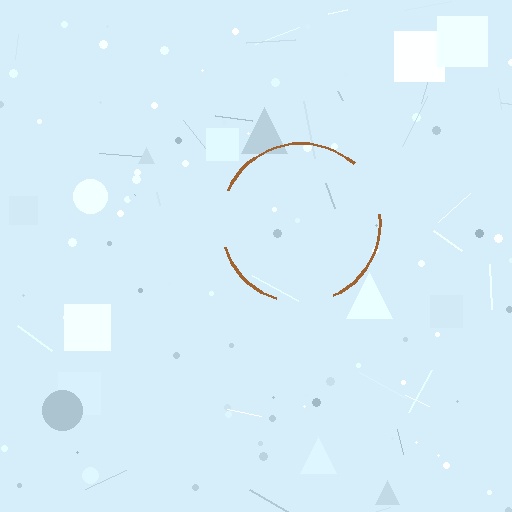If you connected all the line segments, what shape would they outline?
They would outline a circle.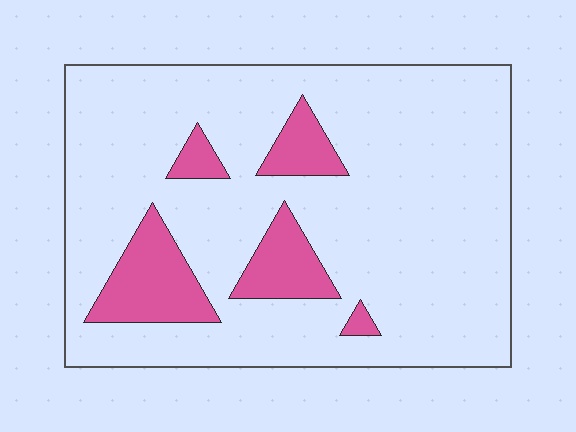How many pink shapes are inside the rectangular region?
5.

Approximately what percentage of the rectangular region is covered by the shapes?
Approximately 15%.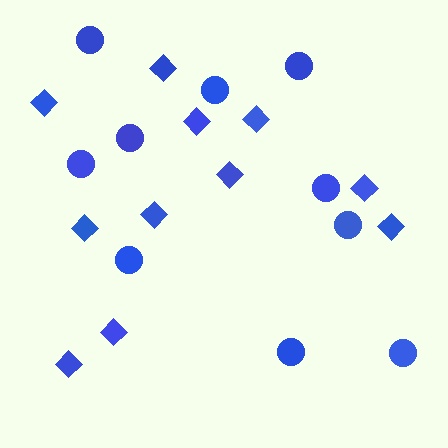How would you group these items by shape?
There are 2 groups: one group of diamonds (11) and one group of circles (10).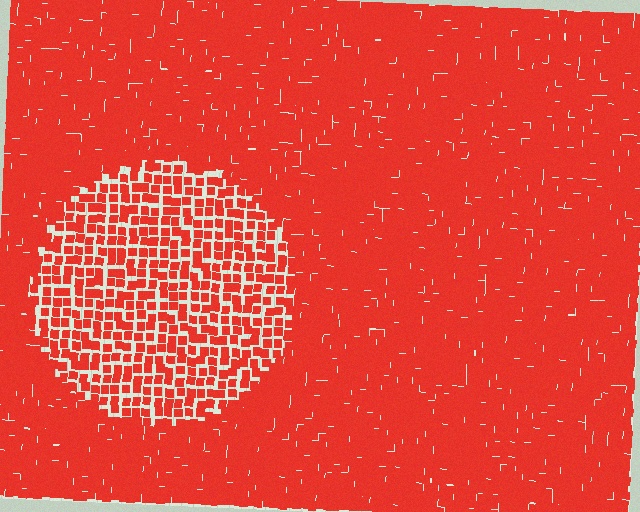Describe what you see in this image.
The image contains small red elements arranged at two different densities. A circle-shaped region is visible where the elements are less densely packed than the surrounding area.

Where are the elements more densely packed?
The elements are more densely packed outside the circle boundary.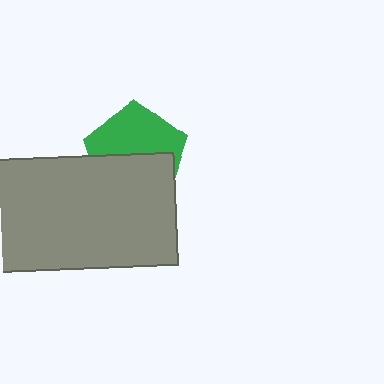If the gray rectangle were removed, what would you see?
You would see the complete green pentagon.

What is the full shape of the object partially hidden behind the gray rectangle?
The partially hidden object is a green pentagon.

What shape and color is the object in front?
The object in front is a gray rectangle.